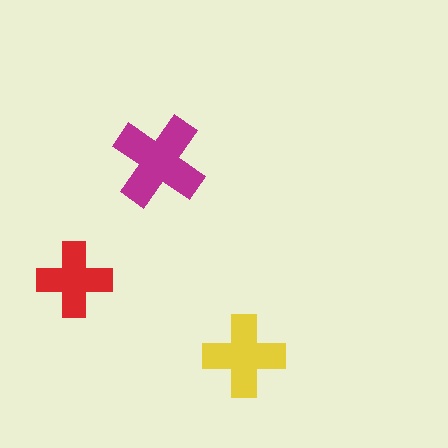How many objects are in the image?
There are 3 objects in the image.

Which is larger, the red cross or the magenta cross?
The magenta one.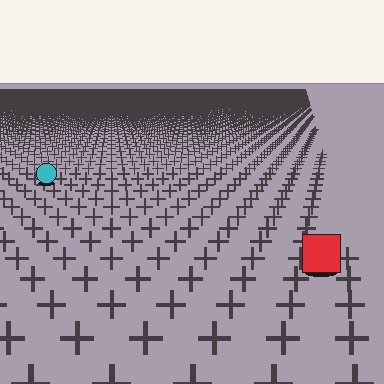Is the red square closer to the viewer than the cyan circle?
Yes. The red square is closer — you can tell from the texture gradient: the ground texture is coarser near it.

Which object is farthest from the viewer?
The cyan circle is farthest from the viewer. It appears smaller and the ground texture around it is denser.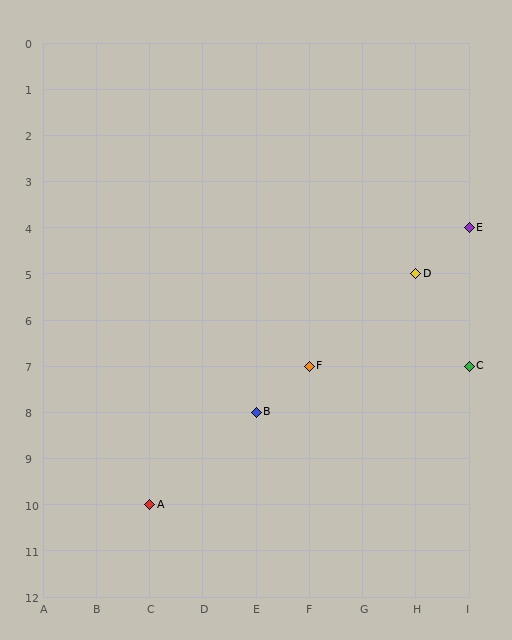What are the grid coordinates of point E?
Point E is at grid coordinates (I, 4).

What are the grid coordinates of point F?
Point F is at grid coordinates (F, 7).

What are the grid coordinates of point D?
Point D is at grid coordinates (H, 5).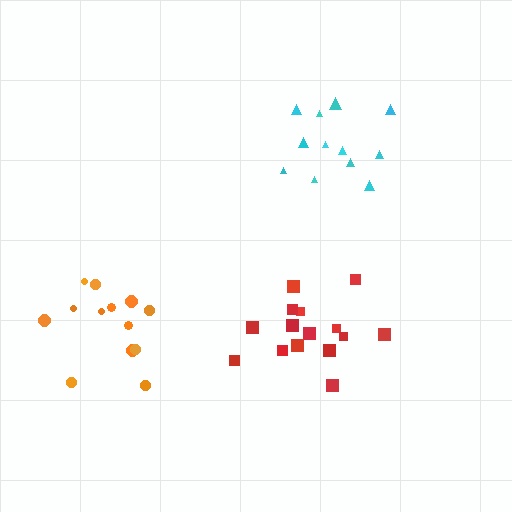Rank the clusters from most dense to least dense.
cyan, red, orange.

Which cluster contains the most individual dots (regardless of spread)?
Red (15).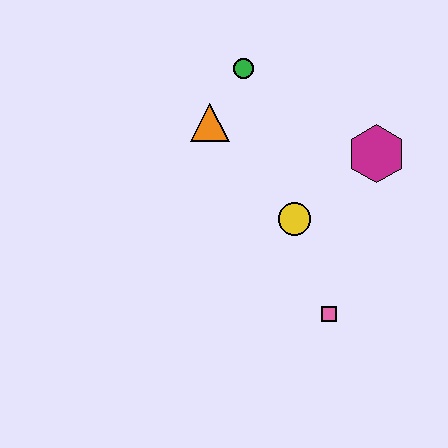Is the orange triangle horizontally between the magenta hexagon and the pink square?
No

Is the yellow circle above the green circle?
No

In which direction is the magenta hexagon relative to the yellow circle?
The magenta hexagon is to the right of the yellow circle.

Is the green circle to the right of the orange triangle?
Yes